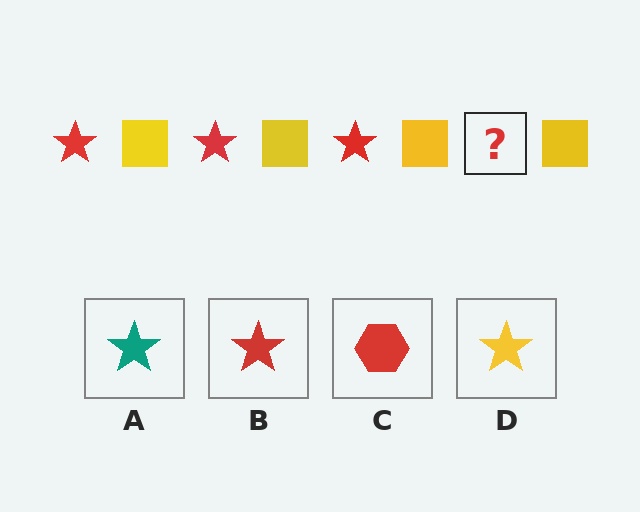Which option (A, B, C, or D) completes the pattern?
B.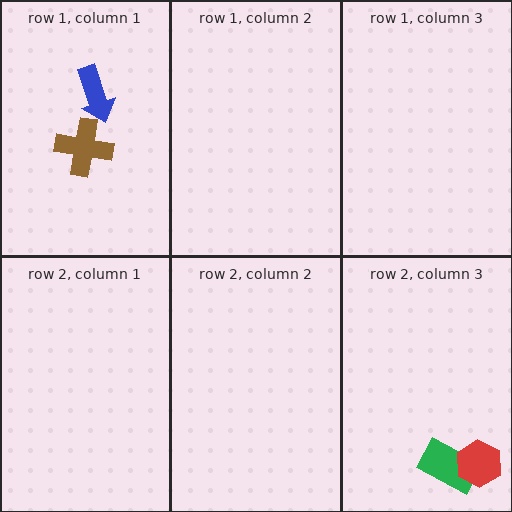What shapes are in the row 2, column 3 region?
The green rectangle, the red hexagon.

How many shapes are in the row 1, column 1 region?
2.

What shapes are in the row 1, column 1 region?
The blue arrow, the brown cross.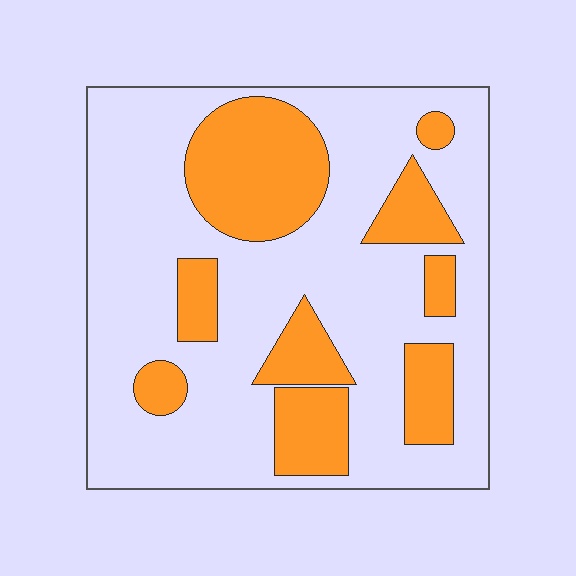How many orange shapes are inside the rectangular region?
9.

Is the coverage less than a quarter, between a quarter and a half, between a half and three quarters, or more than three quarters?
Between a quarter and a half.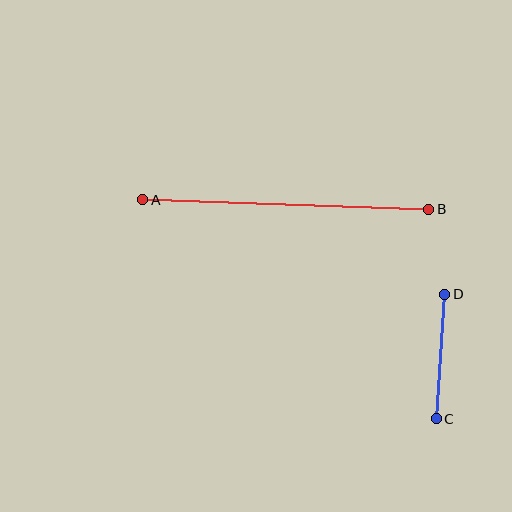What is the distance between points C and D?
The distance is approximately 125 pixels.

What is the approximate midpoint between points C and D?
The midpoint is at approximately (440, 357) pixels.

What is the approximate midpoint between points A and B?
The midpoint is at approximately (286, 205) pixels.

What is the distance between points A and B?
The distance is approximately 286 pixels.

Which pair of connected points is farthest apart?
Points A and B are farthest apart.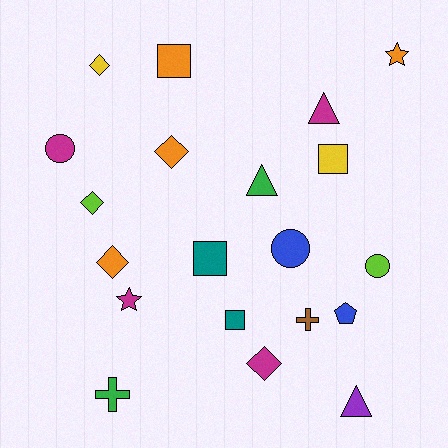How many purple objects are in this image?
There is 1 purple object.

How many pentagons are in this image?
There is 1 pentagon.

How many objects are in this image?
There are 20 objects.